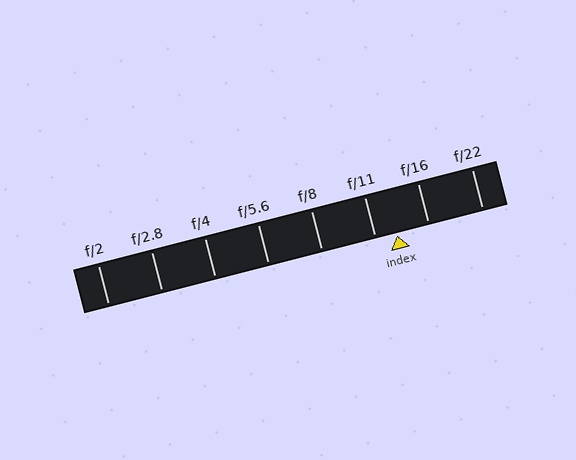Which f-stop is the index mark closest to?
The index mark is closest to f/11.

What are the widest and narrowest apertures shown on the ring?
The widest aperture shown is f/2 and the narrowest is f/22.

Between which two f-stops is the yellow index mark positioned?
The index mark is between f/11 and f/16.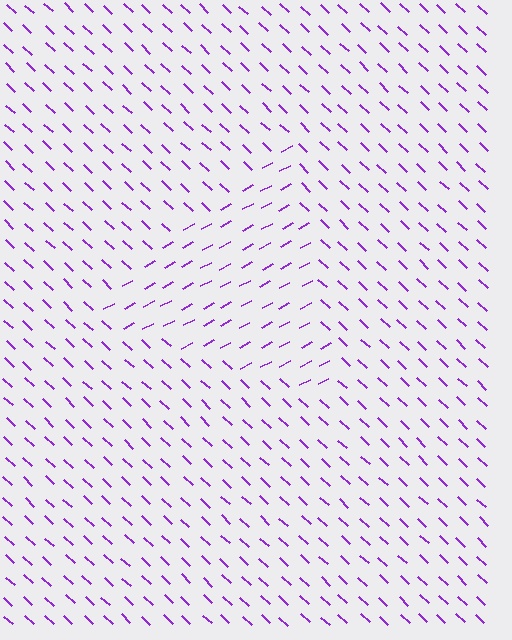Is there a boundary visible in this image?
Yes, there is a texture boundary formed by a change in line orientation.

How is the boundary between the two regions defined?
The boundary is defined purely by a change in line orientation (approximately 72 degrees difference). All lines are the same color and thickness.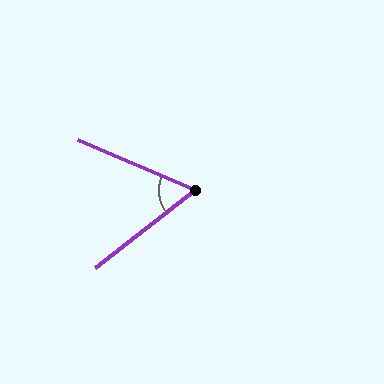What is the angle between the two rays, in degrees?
Approximately 61 degrees.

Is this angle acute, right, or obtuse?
It is acute.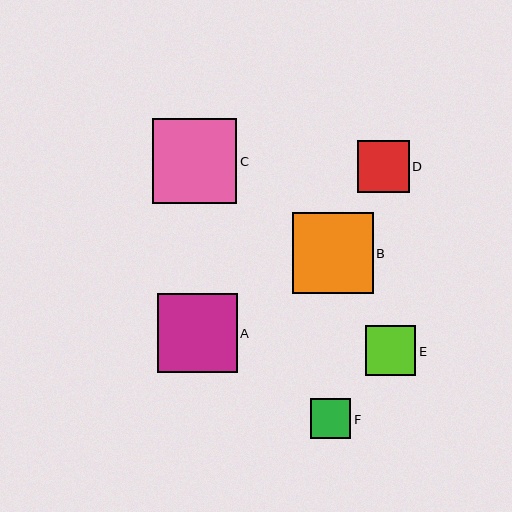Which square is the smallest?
Square F is the smallest with a size of approximately 40 pixels.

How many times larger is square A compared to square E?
Square A is approximately 1.6 times the size of square E.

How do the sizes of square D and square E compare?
Square D and square E are approximately the same size.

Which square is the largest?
Square C is the largest with a size of approximately 84 pixels.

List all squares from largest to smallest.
From largest to smallest: C, B, A, D, E, F.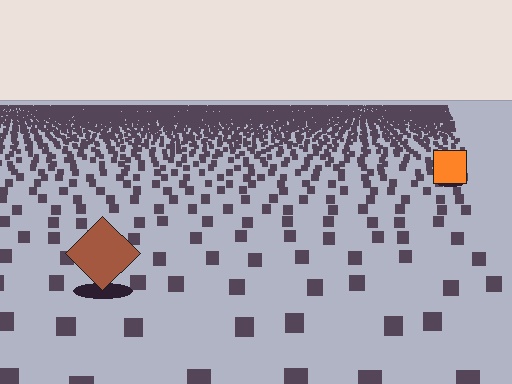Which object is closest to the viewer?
The brown diamond is closest. The texture marks near it are larger and more spread out.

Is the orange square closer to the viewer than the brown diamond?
No. The brown diamond is closer — you can tell from the texture gradient: the ground texture is coarser near it.